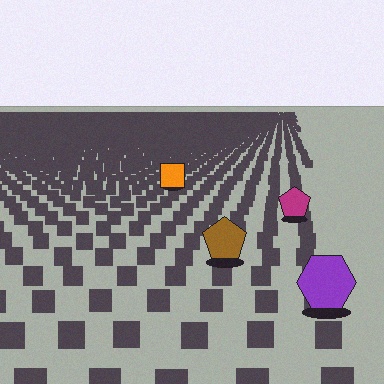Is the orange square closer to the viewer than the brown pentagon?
No. The brown pentagon is closer — you can tell from the texture gradient: the ground texture is coarser near it.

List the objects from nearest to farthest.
From nearest to farthest: the purple hexagon, the brown pentagon, the magenta pentagon, the orange square.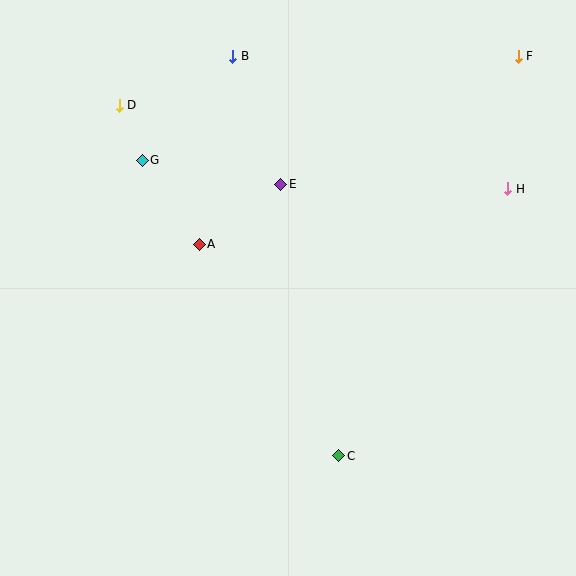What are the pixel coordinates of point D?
Point D is at (119, 105).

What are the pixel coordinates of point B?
Point B is at (233, 56).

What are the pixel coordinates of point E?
Point E is at (281, 184).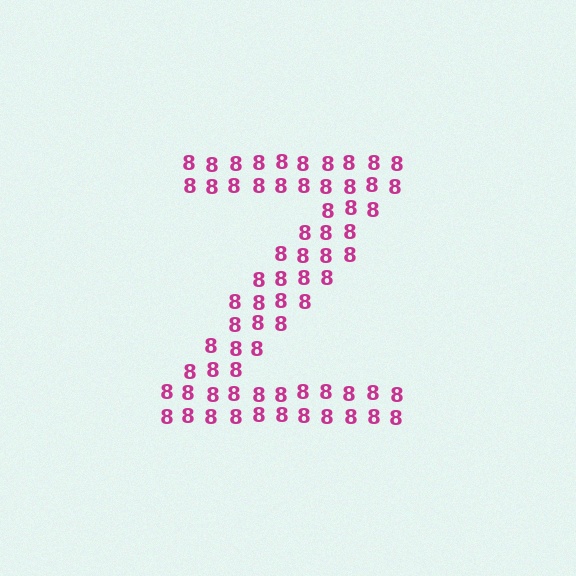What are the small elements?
The small elements are digit 8's.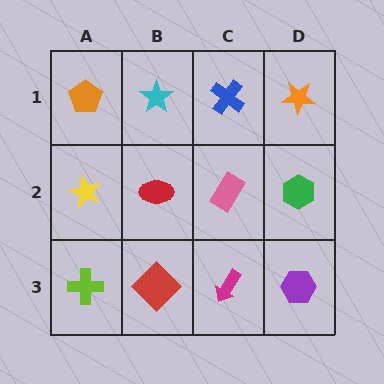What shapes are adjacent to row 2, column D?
An orange star (row 1, column D), a purple hexagon (row 3, column D), a pink rectangle (row 2, column C).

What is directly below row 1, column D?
A green hexagon.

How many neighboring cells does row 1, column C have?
3.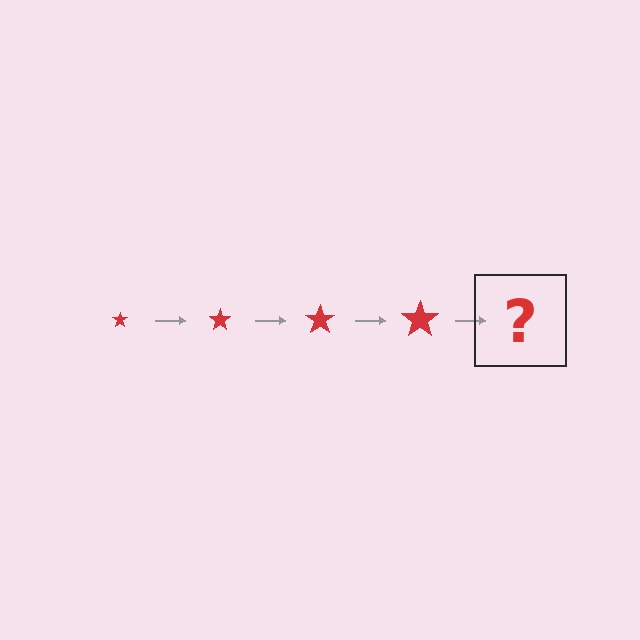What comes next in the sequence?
The next element should be a red star, larger than the previous one.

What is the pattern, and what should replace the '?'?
The pattern is that the star gets progressively larger each step. The '?' should be a red star, larger than the previous one.